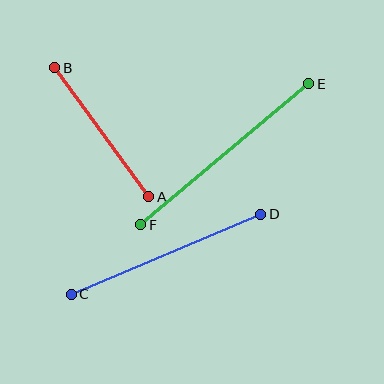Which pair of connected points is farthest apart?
Points E and F are farthest apart.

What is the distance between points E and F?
The distance is approximately 219 pixels.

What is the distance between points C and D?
The distance is approximately 206 pixels.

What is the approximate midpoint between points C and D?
The midpoint is at approximately (166, 254) pixels.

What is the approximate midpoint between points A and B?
The midpoint is at approximately (102, 132) pixels.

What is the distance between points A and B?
The distance is approximately 159 pixels.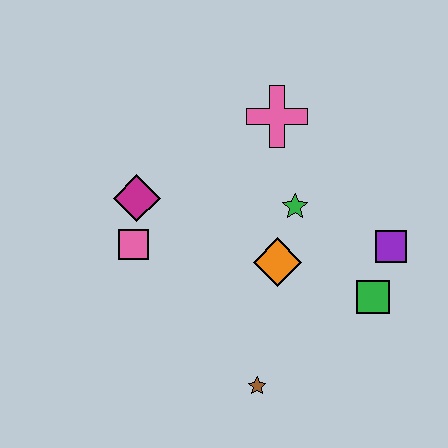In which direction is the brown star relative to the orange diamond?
The brown star is below the orange diamond.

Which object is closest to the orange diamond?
The green star is closest to the orange diamond.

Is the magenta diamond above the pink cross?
No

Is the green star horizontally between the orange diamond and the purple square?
Yes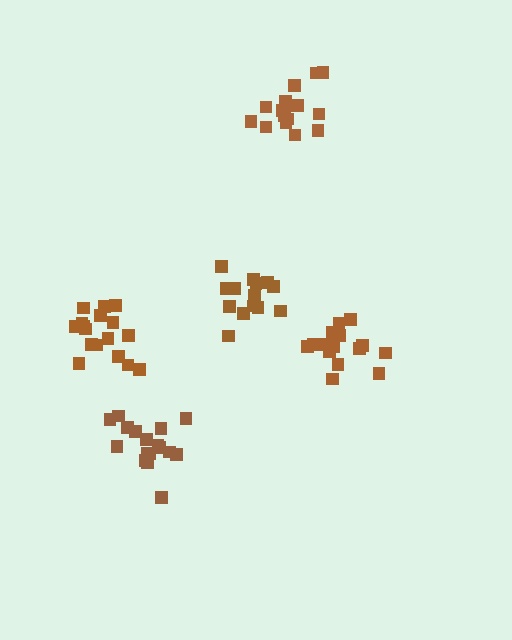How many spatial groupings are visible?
There are 5 spatial groupings.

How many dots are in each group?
Group 1: 16 dots, Group 2: 16 dots, Group 3: 17 dots, Group 4: 17 dots, Group 5: 17 dots (83 total).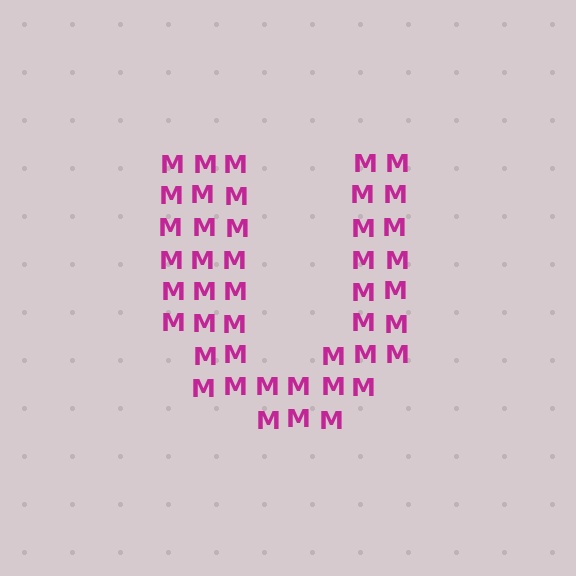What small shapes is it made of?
It is made of small letter M's.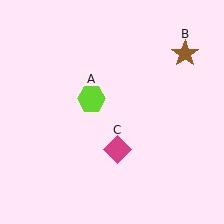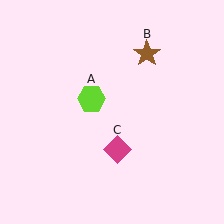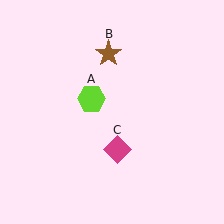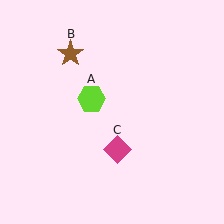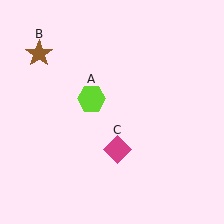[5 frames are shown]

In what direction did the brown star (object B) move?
The brown star (object B) moved left.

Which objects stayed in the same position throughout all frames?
Lime hexagon (object A) and magenta diamond (object C) remained stationary.